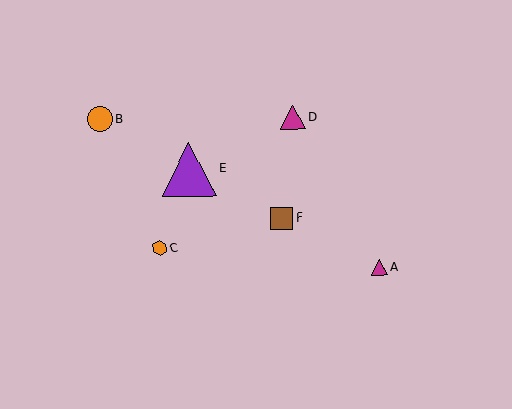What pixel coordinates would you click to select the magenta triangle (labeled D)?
Click at (293, 117) to select the magenta triangle D.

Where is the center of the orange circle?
The center of the orange circle is at (100, 119).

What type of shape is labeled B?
Shape B is an orange circle.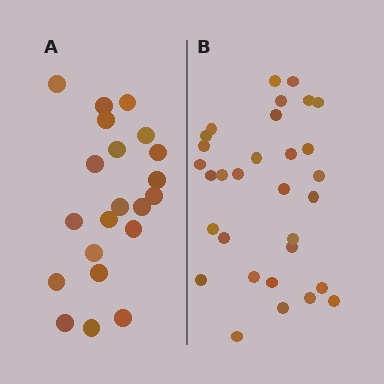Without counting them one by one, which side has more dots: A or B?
Region B (the right region) has more dots.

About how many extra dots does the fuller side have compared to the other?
Region B has roughly 10 or so more dots than region A.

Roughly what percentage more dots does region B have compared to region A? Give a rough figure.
About 50% more.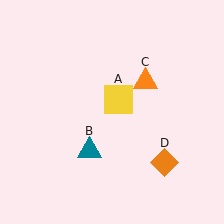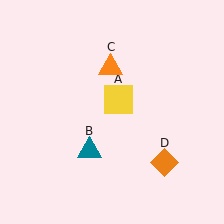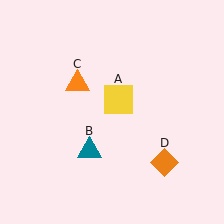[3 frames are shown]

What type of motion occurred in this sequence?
The orange triangle (object C) rotated counterclockwise around the center of the scene.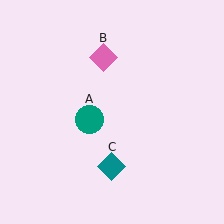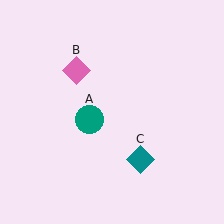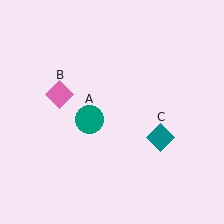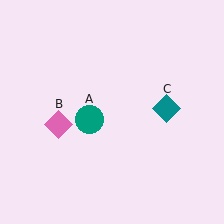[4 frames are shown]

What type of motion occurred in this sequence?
The pink diamond (object B), teal diamond (object C) rotated counterclockwise around the center of the scene.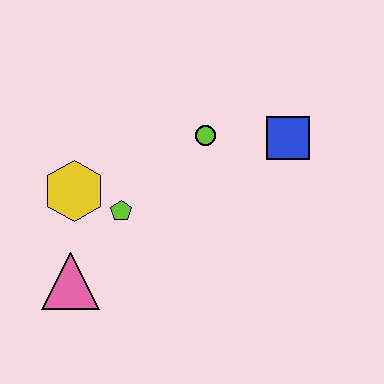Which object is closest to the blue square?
The lime circle is closest to the blue square.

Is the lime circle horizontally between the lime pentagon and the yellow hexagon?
No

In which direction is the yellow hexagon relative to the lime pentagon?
The yellow hexagon is to the left of the lime pentagon.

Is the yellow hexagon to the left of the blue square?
Yes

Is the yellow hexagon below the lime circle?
Yes